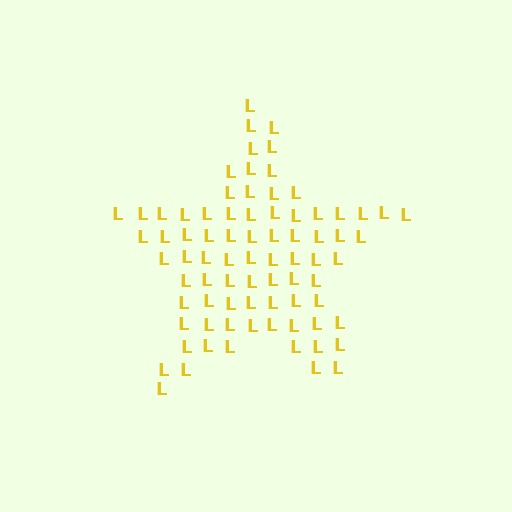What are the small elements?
The small elements are letter L's.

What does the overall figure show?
The overall figure shows a star.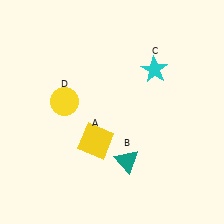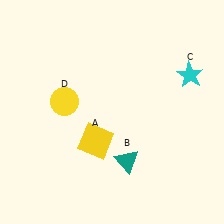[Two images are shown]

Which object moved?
The cyan star (C) moved right.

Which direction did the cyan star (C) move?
The cyan star (C) moved right.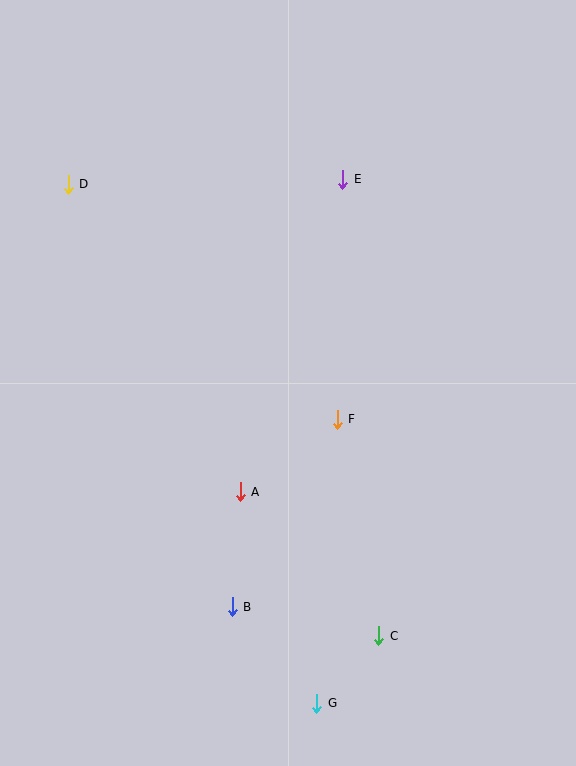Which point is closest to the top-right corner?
Point E is closest to the top-right corner.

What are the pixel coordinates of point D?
Point D is at (68, 184).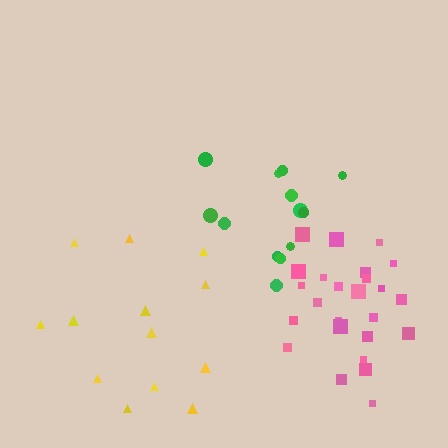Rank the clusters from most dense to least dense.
pink, green, yellow.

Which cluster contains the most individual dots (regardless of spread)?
Pink (25).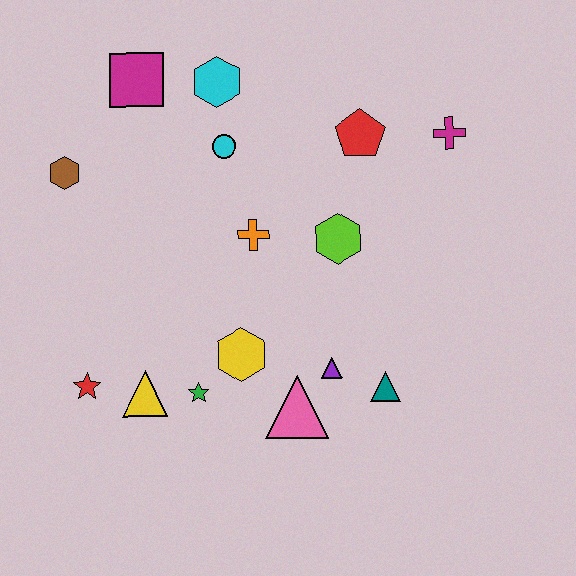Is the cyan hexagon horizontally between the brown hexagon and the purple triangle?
Yes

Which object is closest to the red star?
The yellow triangle is closest to the red star.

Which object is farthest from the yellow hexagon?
The magenta cross is farthest from the yellow hexagon.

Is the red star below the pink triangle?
No